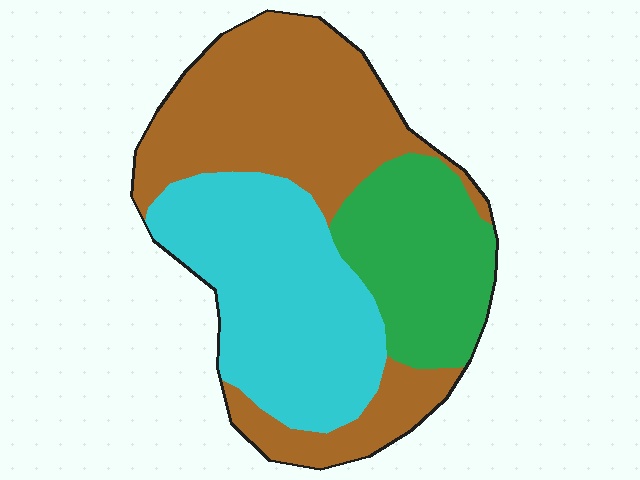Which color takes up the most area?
Brown, at roughly 45%.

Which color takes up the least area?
Green, at roughly 20%.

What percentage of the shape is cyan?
Cyan covers 35% of the shape.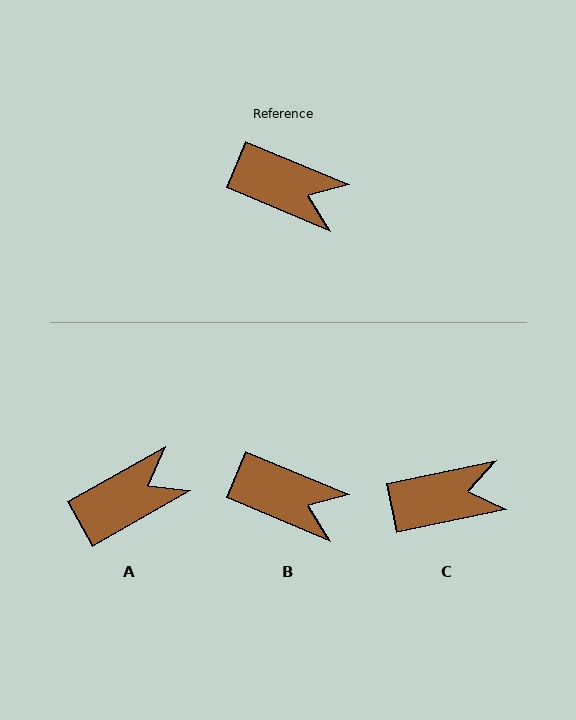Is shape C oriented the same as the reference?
No, it is off by about 35 degrees.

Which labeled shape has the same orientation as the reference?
B.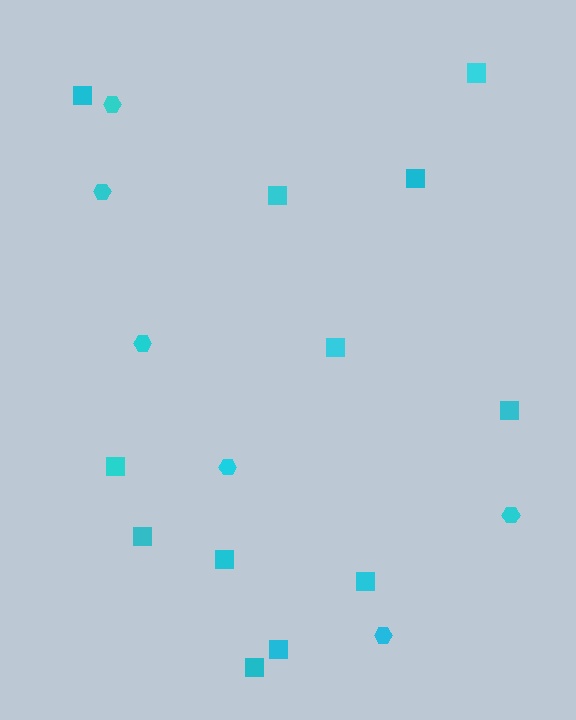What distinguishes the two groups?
There are 2 groups: one group of squares (12) and one group of hexagons (6).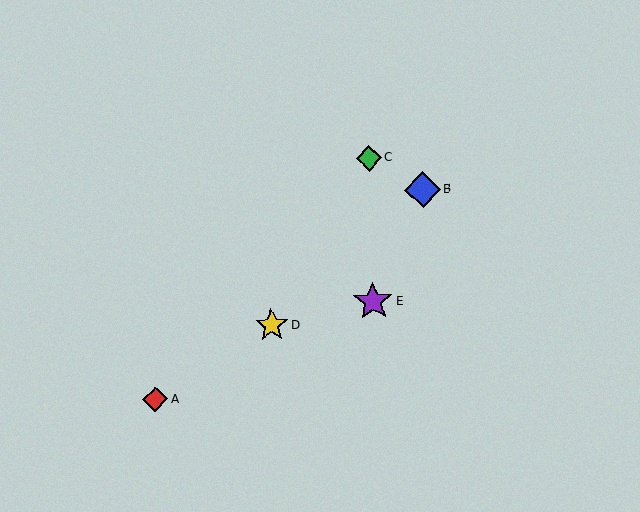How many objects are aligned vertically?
2 objects (C, E) are aligned vertically.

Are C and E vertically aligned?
Yes, both are at x≈369.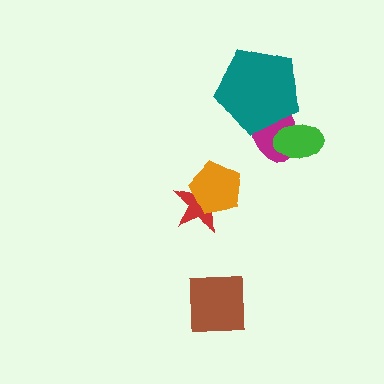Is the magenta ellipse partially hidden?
Yes, it is partially covered by another shape.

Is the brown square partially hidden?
No, no other shape covers it.